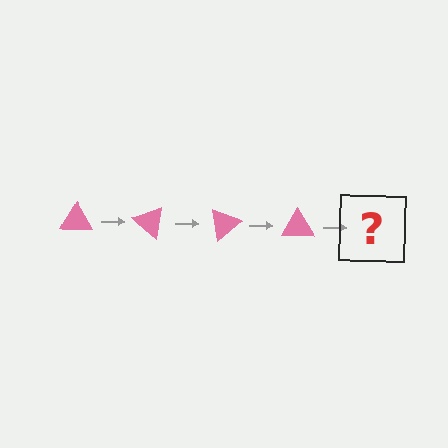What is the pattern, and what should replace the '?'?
The pattern is that the triangle rotates 40 degrees each step. The '?' should be a pink triangle rotated 160 degrees.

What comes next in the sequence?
The next element should be a pink triangle rotated 160 degrees.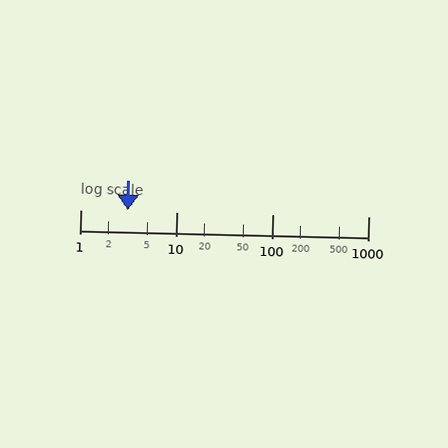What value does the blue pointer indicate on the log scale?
The pointer indicates approximately 3.1.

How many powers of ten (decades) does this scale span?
The scale spans 3 decades, from 1 to 1000.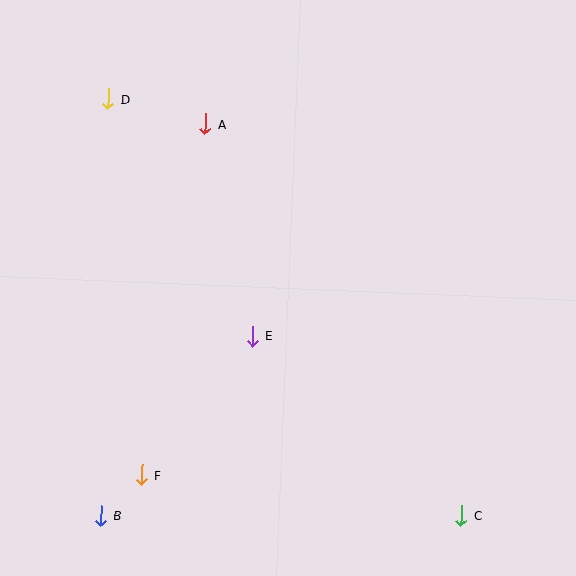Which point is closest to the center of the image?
Point E at (253, 336) is closest to the center.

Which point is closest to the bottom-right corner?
Point C is closest to the bottom-right corner.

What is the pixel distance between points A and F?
The distance between A and F is 357 pixels.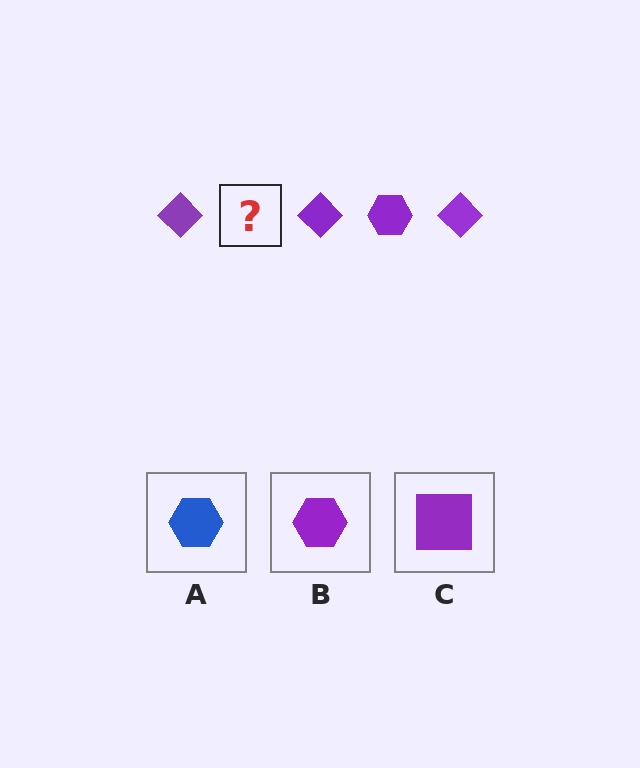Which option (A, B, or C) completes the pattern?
B.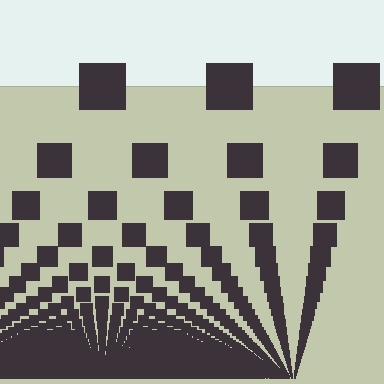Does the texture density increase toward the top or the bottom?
Density increases toward the bottom.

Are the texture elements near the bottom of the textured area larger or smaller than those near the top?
Smaller. The gradient is inverted — elements near the bottom are smaller and denser.